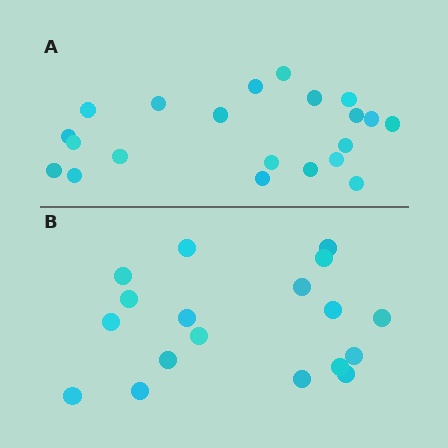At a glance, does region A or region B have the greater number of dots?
Region A (the top region) has more dots.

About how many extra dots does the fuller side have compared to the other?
Region A has just a few more — roughly 2 or 3 more dots than region B.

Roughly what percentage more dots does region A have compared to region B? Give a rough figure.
About 15% more.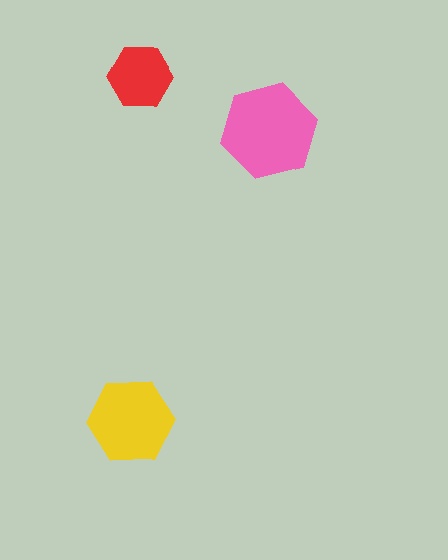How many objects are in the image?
There are 3 objects in the image.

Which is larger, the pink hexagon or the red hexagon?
The pink one.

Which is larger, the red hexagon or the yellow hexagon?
The yellow one.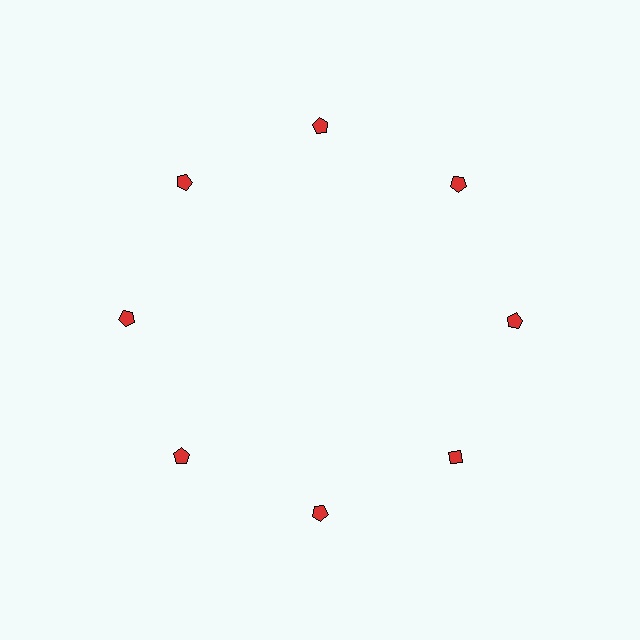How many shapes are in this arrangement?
There are 8 shapes arranged in a ring pattern.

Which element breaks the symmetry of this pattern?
The red diamond at roughly the 4 o'clock position breaks the symmetry. All other shapes are red pentagons.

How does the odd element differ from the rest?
It has a different shape: diamond instead of pentagon.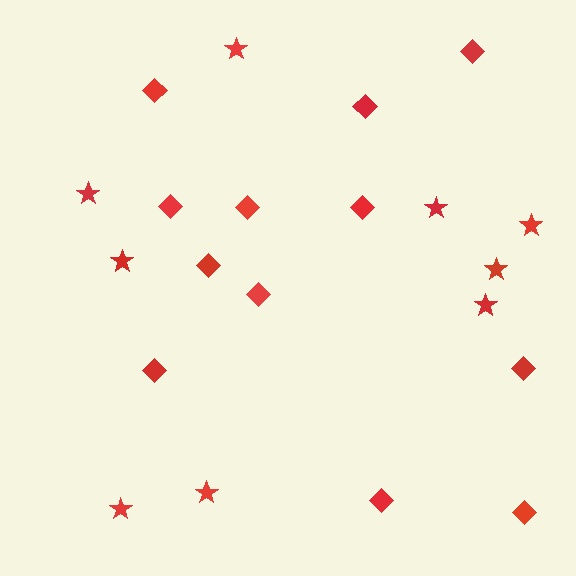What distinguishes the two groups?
There are 2 groups: one group of diamonds (12) and one group of stars (9).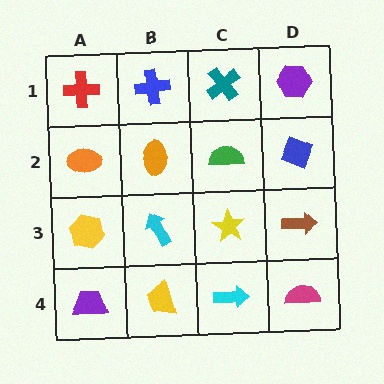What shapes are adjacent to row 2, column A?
A red cross (row 1, column A), a yellow hexagon (row 3, column A), an orange ellipse (row 2, column B).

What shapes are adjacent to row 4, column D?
A brown arrow (row 3, column D), a cyan arrow (row 4, column C).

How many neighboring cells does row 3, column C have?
4.